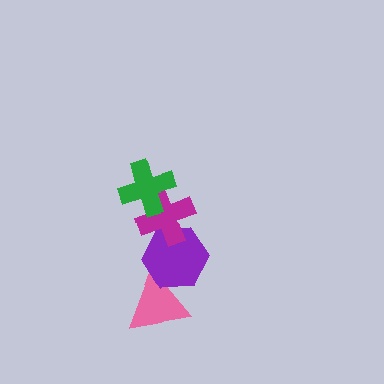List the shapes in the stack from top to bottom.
From top to bottom: the green cross, the magenta cross, the purple hexagon, the pink triangle.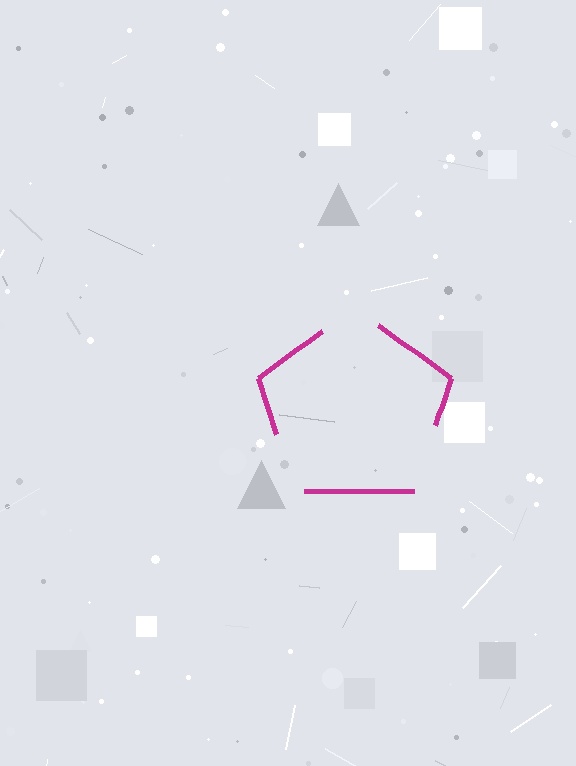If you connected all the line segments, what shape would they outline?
They would outline a pentagon.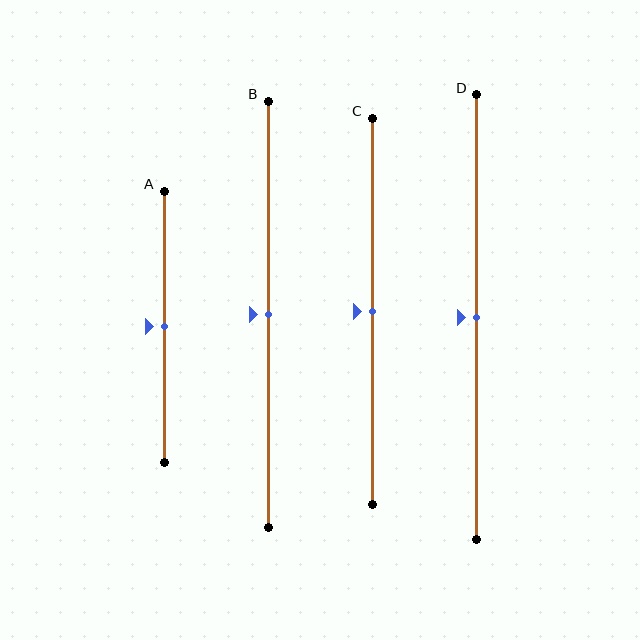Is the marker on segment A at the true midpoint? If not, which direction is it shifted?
Yes, the marker on segment A is at the true midpoint.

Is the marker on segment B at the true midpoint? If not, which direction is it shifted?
Yes, the marker on segment B is at the true midpoint.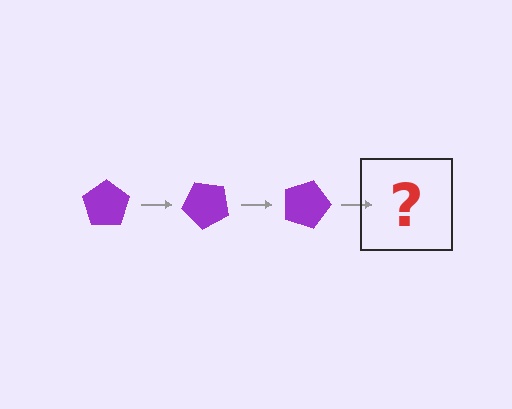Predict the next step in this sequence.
The next step is a purple pentagon rotated 135 degrees.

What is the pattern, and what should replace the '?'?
The pattern is that the pentagon rotates 45 degrees each step. The '?' should be a purple pentagon rotated 135 degrees.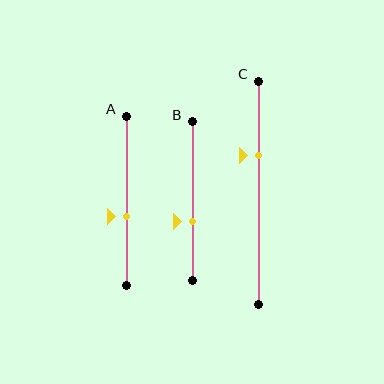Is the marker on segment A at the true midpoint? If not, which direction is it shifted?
No, the marker on segment A is shifted downward by about 9% of the segment length.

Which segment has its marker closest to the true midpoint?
Segment A has its marker closest to the true midpoint.